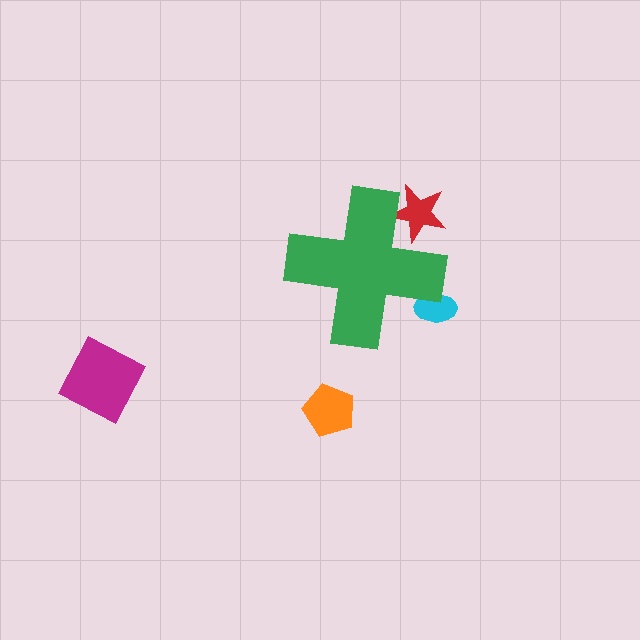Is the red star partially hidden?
Yes, the red star is partially hidden behind the green cross.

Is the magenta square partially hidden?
No, the magenta square is fully visible.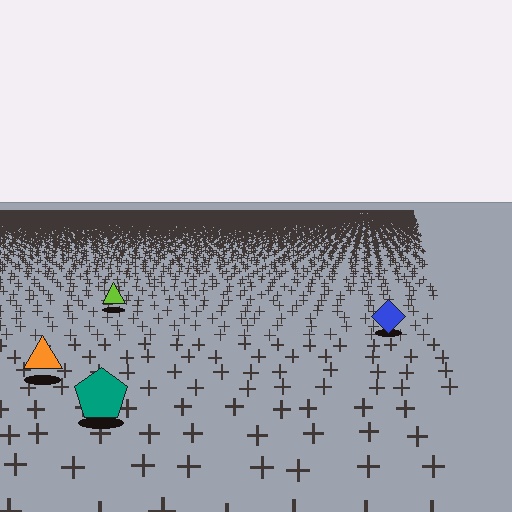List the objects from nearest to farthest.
From nearest to farthest: the teal pentagon, the orange triangle, the blue diamond, the lime triangle.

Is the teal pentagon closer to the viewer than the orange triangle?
Yes. The teal pentagon is closer — you can tell from the texture gradient: the ground texture is coarser near it.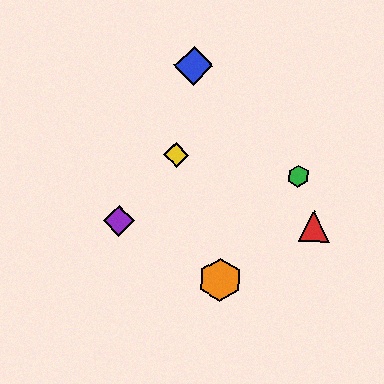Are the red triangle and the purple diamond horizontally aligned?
Yes, both are at y≈226.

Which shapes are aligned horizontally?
The red triangle, the purple diamond are aligned horizontally.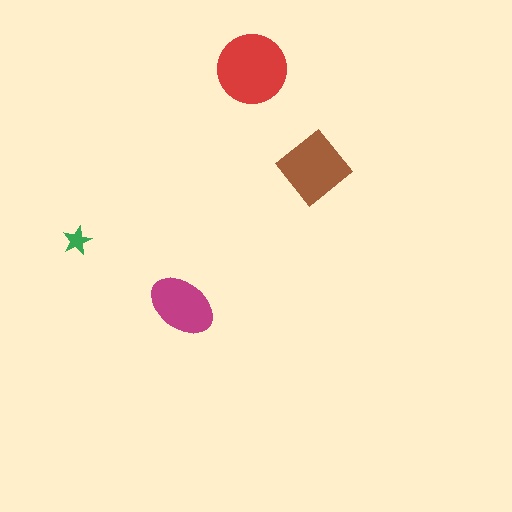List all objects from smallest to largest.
The green star, the magenta ellipse, the brown diamond, the red circle.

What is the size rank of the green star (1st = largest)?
4th.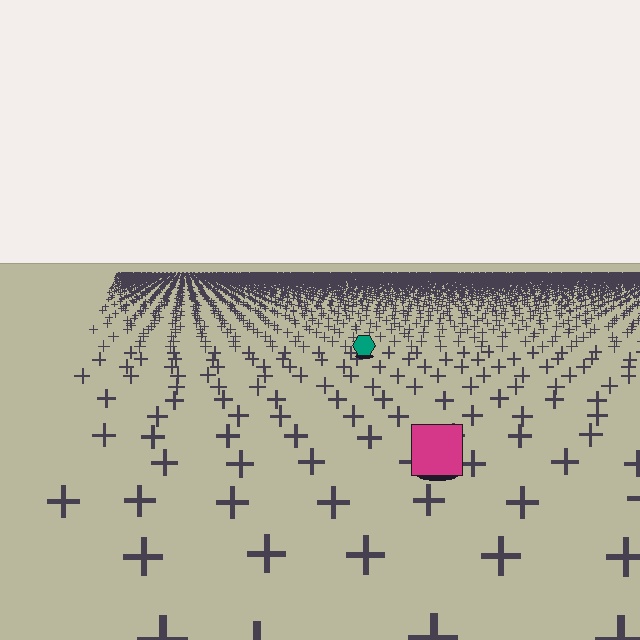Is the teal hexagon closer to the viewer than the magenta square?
No. The magenta square is closer — you can tell from the texture gradient: the ground texture is coarser near it.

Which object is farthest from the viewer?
The teal hexagon is farthest from the viewer. It appears smaller and the ground texture around it is denser.